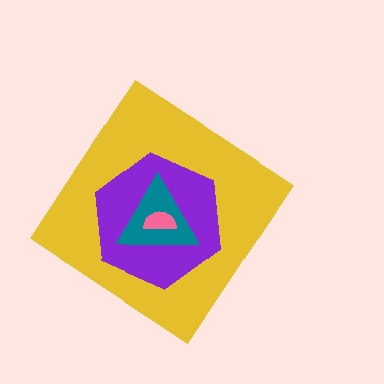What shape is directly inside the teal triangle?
The pink semicircle.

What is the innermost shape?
The pink semicircle.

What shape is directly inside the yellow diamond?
The purple hexagon.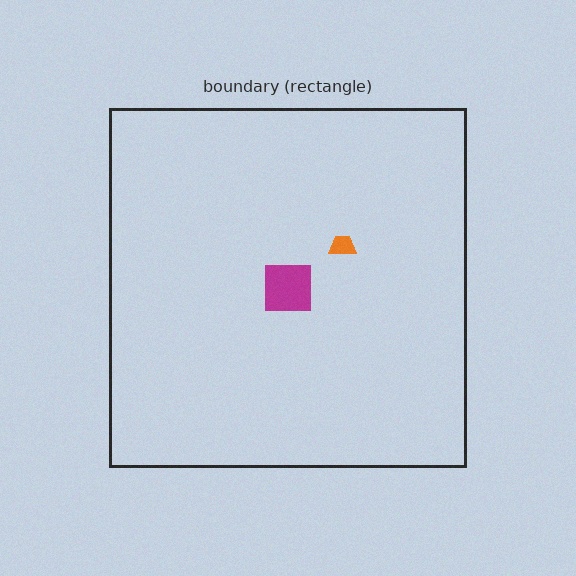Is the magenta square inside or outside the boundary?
Inside.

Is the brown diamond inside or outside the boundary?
Inside.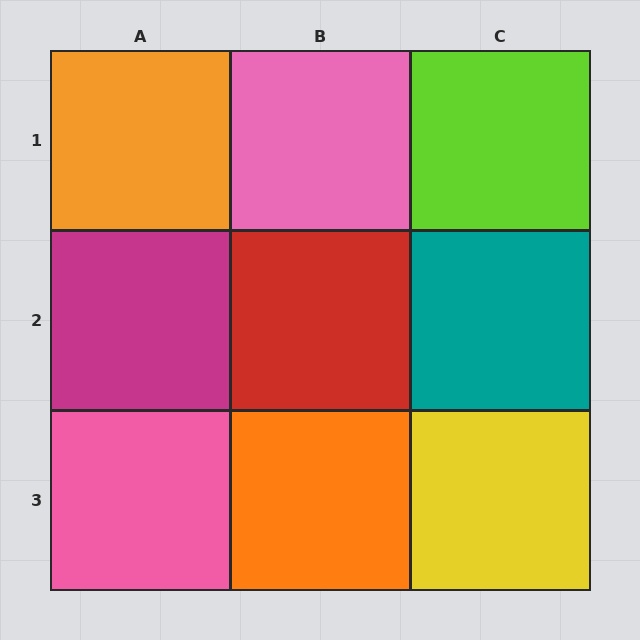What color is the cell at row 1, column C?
Lime.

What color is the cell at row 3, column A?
Pink.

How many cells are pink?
2 cells are pink.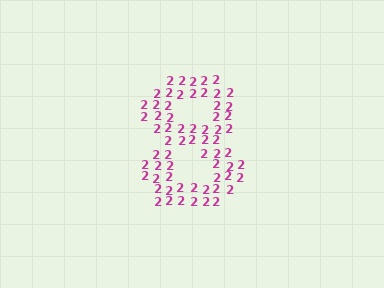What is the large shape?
The large shape is the digit 8.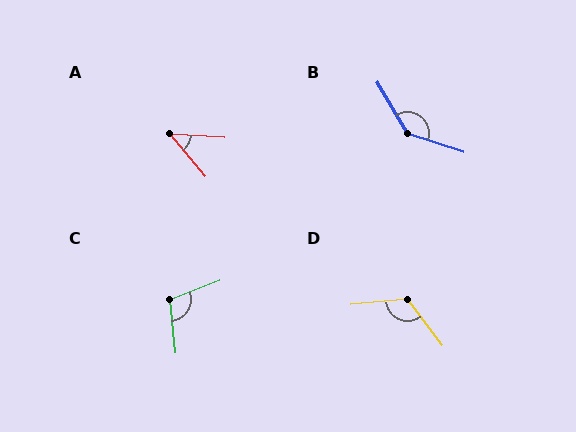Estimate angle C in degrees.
Approximately 106 degrees.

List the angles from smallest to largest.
A (46°), C (106°), D (122°), B (139°).